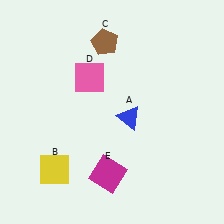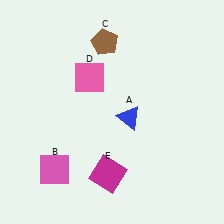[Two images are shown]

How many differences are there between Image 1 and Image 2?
There is 1 difference between the two images.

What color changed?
The square (B) changed from yellow in Image 1 to pink in Image 2.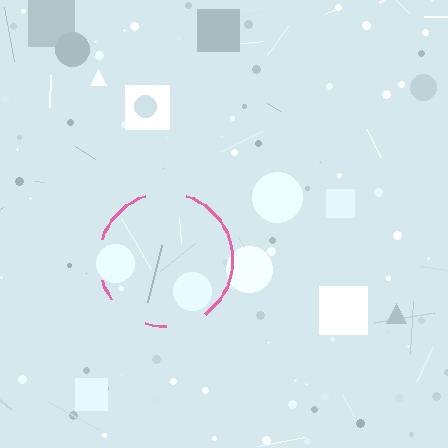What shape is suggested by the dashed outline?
The dashed outline suggests a circle.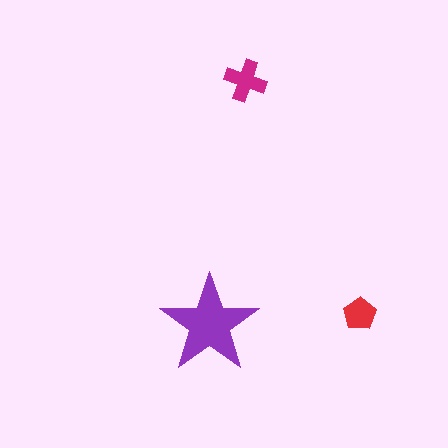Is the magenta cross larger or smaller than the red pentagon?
Larger.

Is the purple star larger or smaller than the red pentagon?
Larger.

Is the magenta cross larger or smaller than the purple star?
Smaller.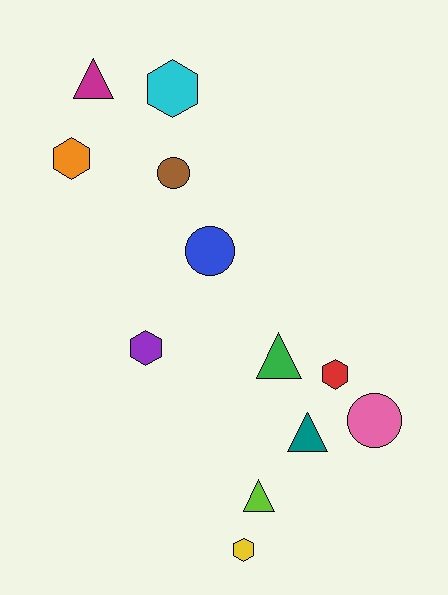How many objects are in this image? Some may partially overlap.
There are 12 objects.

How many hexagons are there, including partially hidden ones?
There are 5 hexagons.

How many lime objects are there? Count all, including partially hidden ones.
There is 1 lime object.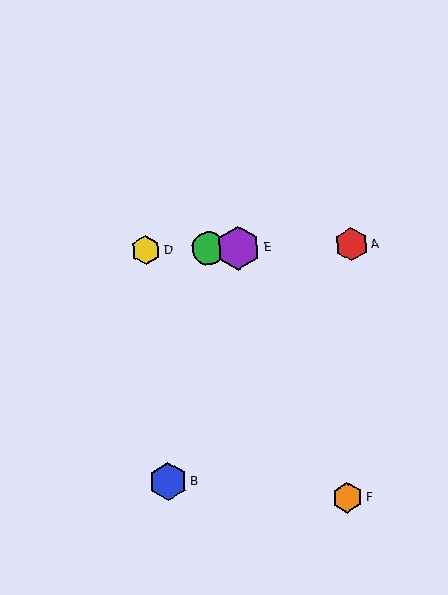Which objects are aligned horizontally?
Objects A, C, D, E are aligned horizontally.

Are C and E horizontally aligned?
Yes, both are at y≈249.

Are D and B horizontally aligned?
No, D is at y≈250 and B is at y≈481.